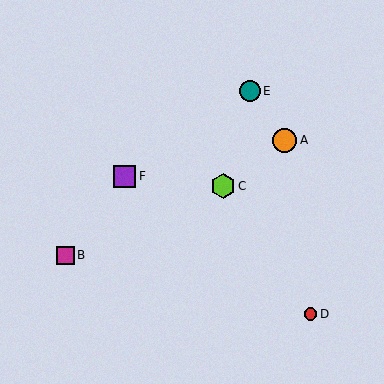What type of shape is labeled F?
Shape F is a purple square.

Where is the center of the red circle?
The center of the red circle is at (310, 314).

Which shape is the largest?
The lime hexagon (labeled C) is the largest.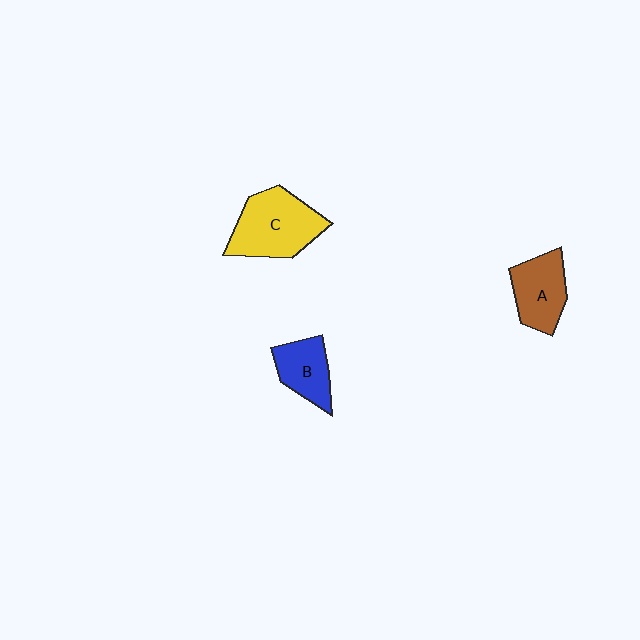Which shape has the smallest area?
Shape B (blue).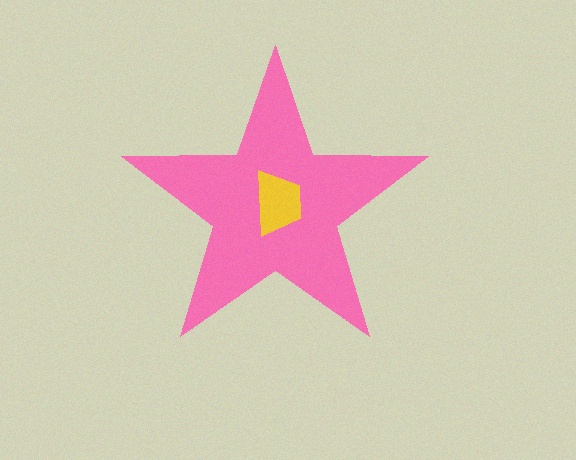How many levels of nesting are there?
2.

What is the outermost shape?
The pink star.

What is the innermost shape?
The yellow trapezoid.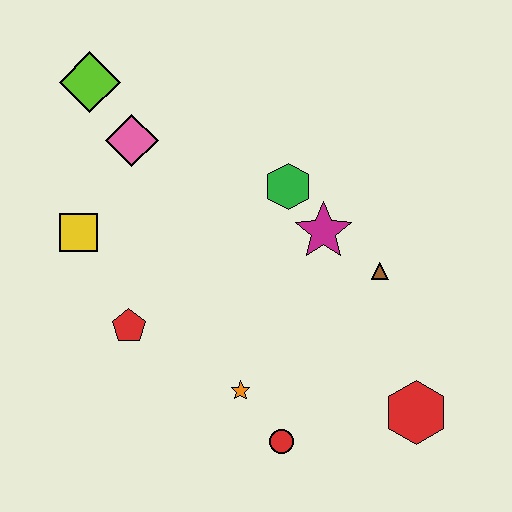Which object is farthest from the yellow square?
The red hexagon is farthest from the yellow square.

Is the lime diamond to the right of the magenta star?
No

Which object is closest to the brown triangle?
The magenta star is closest to the brown triangle.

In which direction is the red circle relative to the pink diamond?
The red circle is below the pink diamond.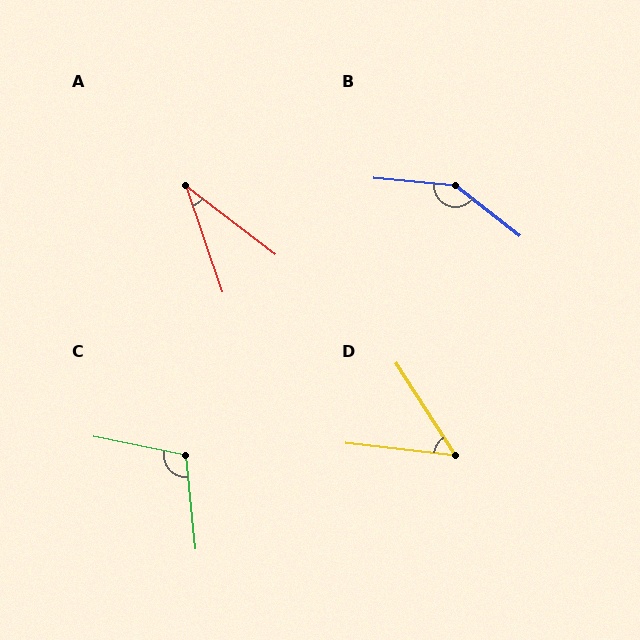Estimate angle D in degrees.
Approximately 51 degrees.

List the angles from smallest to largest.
A (34°), D (51°), C (107°), B (147°).